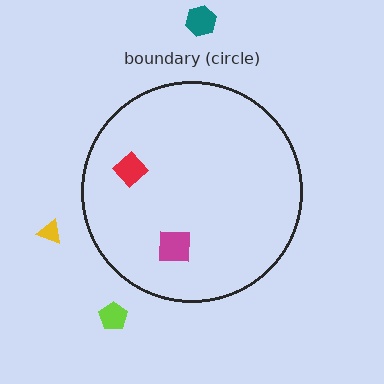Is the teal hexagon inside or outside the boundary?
Outside.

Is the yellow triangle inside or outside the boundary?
Outside.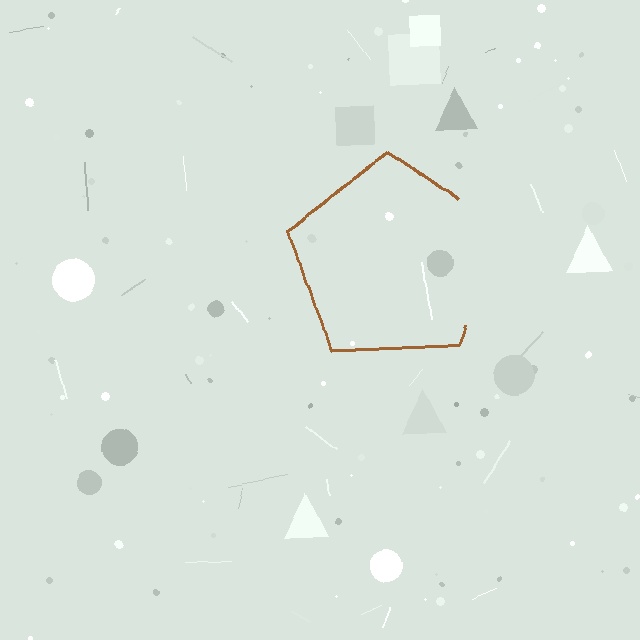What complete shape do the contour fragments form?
The contour fragments form a pentagon.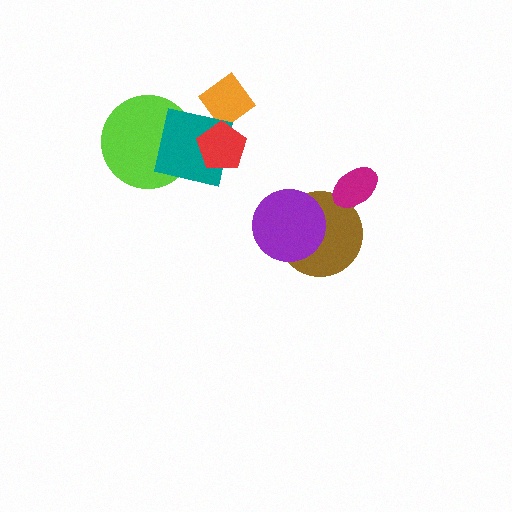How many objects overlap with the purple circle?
1 object overlaps with the purple circle.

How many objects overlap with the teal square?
3 objects overlap with the teal square.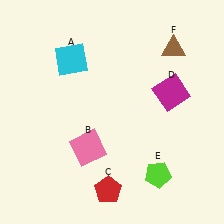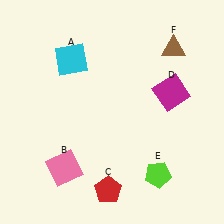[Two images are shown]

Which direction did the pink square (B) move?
The pink square (B) moved left.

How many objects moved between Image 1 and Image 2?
1 object moved between the two images.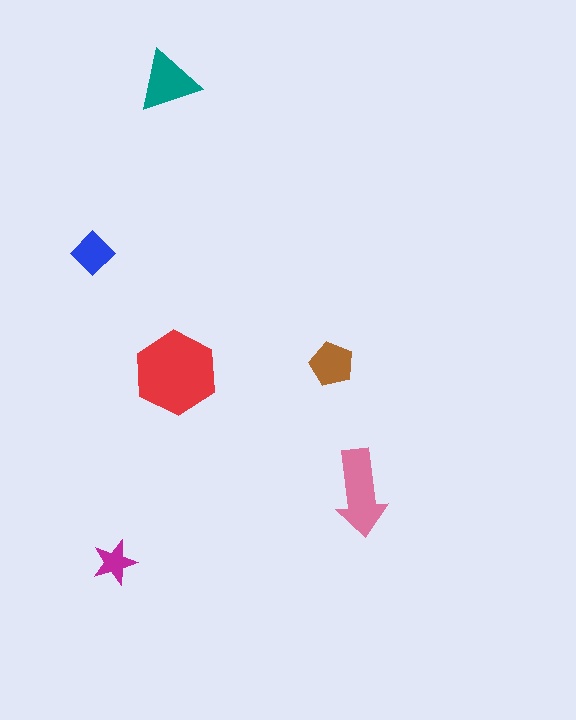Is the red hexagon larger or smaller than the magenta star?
Larger.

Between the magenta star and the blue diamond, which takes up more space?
The blue diamond.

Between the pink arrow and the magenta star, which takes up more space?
The pink arrow.